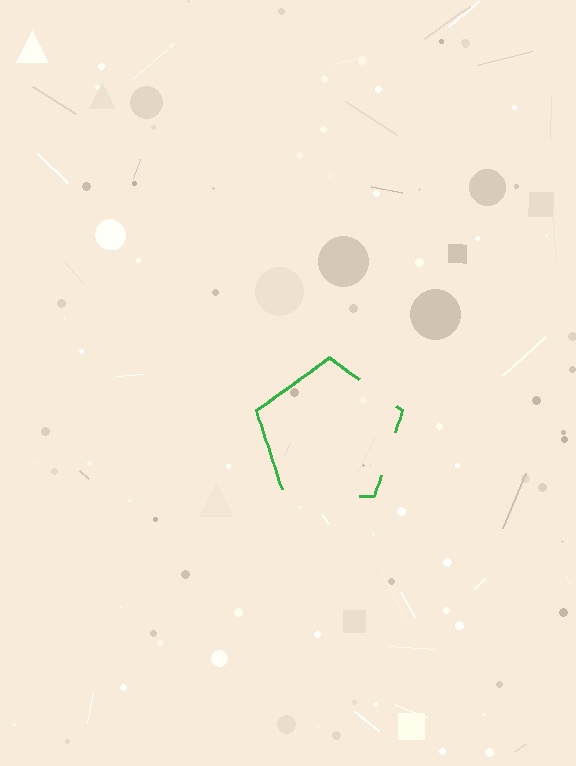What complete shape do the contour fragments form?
The contour fragments form a pentagon.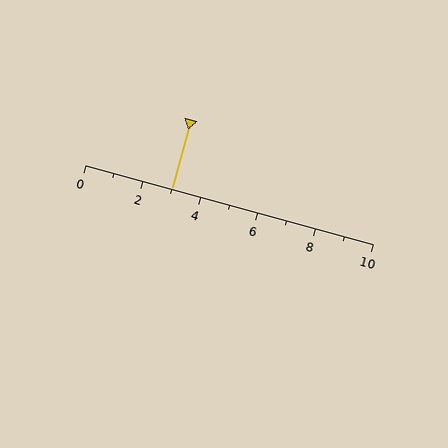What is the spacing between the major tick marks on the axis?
The major ticks are spaced 2 apart.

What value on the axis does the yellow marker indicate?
The marker indicates approximately 3.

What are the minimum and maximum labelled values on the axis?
The axis runs from 0 to 10.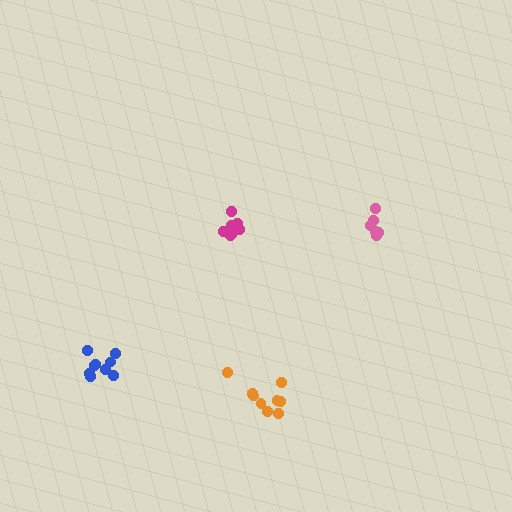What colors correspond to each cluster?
The clusters are colored: magenta, pink, orange, blue.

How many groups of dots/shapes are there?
There are 4 groups.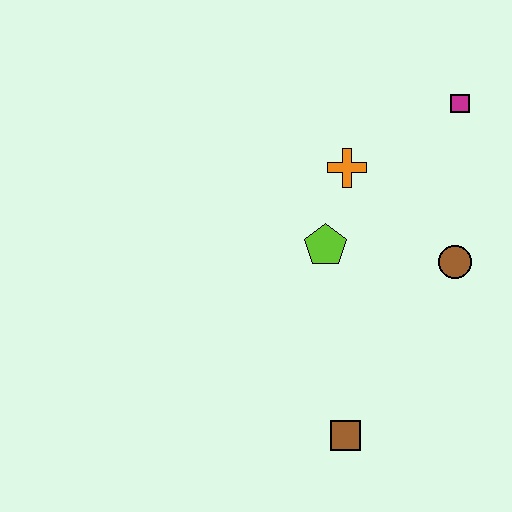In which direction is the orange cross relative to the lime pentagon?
The orange cross is above the lime pentagon.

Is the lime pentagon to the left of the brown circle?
Yes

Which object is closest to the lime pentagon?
The orange cross is closest to the lime pentagon.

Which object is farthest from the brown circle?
The brown square is farthest from the brown circle.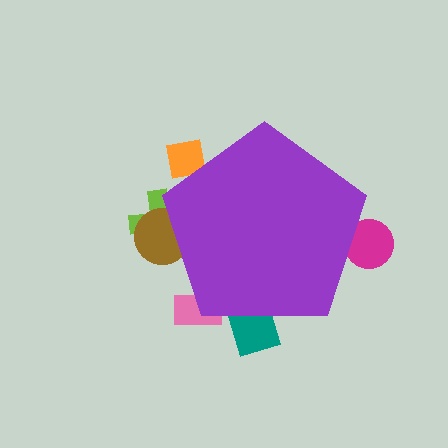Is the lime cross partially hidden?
Yes, the lime cross is partially hidden behind the purple pentagon.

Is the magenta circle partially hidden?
Yes, the magenta circle is partially hidden behind the purple pentagon.